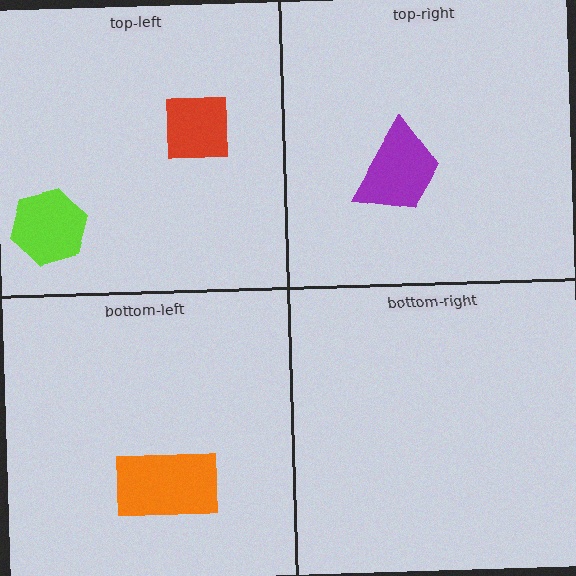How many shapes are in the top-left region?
2.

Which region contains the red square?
The top-left region.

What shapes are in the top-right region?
The purple trapezoid.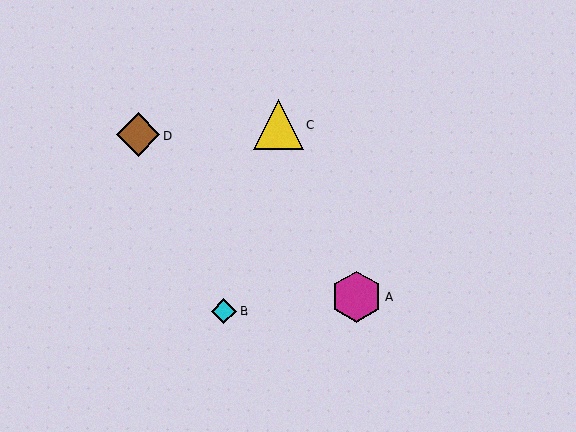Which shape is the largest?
The magenta hexagon (labeled A) is the largest.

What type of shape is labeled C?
Shape C is a yellow triangle.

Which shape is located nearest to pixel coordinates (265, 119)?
The yellow triangle (labeled C) at (279, 124) is nearest to that location.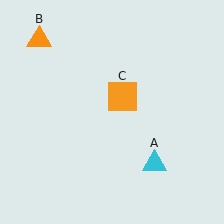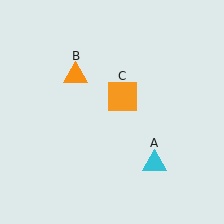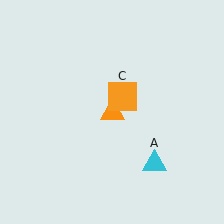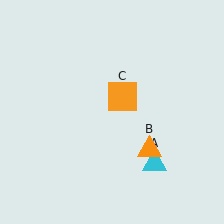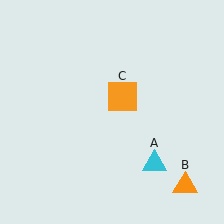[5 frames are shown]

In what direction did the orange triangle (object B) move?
The orange triangle (object B) moved down and to the right.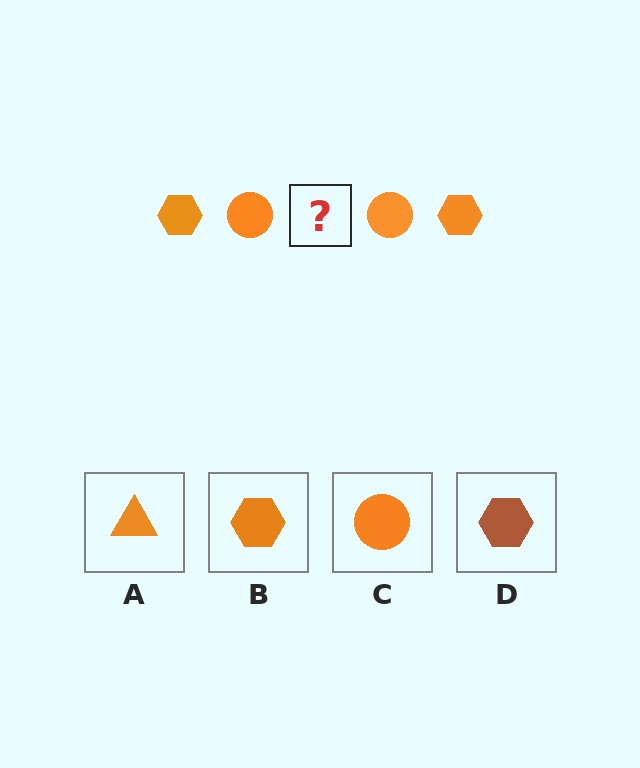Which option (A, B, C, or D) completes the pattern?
B.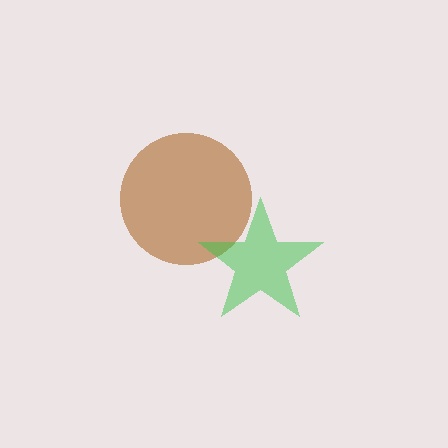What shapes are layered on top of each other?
The layered shapes are: a brown circle, a green star.